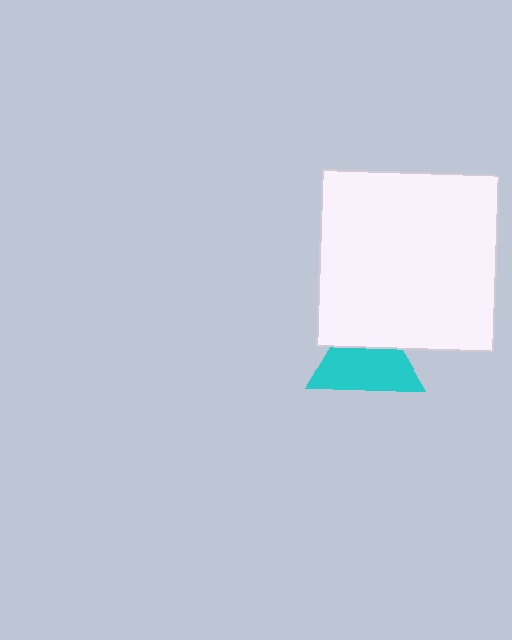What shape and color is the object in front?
The object in front is a white square.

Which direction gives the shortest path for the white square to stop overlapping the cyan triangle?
Moving up gives the shortest separation.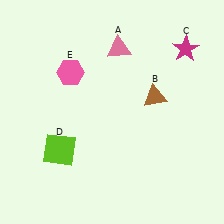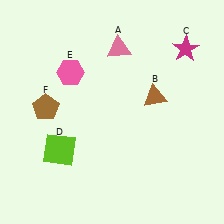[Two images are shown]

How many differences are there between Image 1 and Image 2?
There is 1 difference between the two images.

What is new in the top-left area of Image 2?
A brown pentagon (F) was added in the top-left area of Image 2.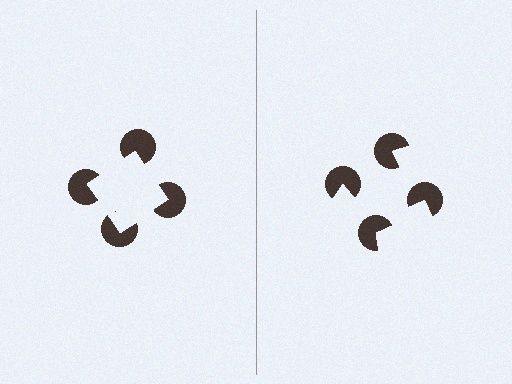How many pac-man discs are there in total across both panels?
8 — 4 on each side.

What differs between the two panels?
The pac-man discs are positioned identically on both sides; only the wedge orientations differ. On the left they align to a square; on the right they are misaligned.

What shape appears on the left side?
An illusory square.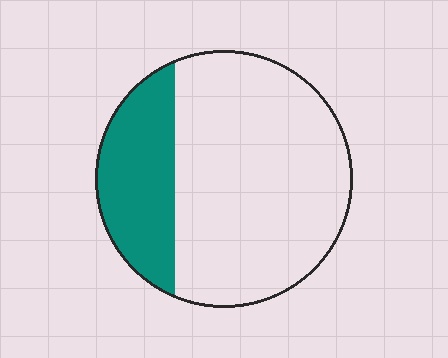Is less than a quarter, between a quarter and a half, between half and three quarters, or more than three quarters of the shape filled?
Between a quarter and a half.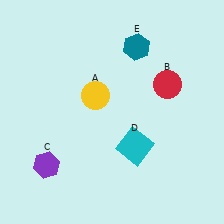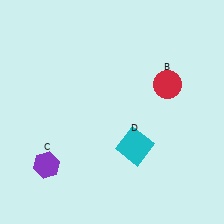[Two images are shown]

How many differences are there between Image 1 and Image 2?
There are 2 differences between the two images.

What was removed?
The teal hexagon (E), the yellow circle (A) were removed in Image 2.